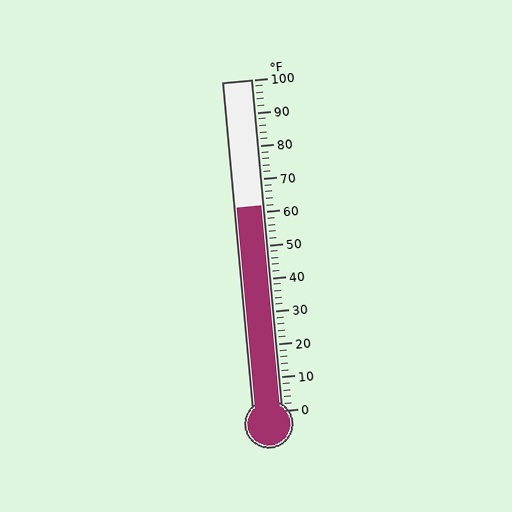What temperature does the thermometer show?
The thermometer shows approximately 62°F.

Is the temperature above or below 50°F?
The temperature is above 50°F.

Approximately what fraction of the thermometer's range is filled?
The thermometer is filled to approximately 60% of its range.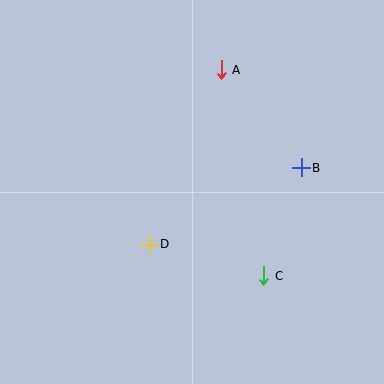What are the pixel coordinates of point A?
Point A is at (221, 70).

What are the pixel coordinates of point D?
Point D is at (149, 244).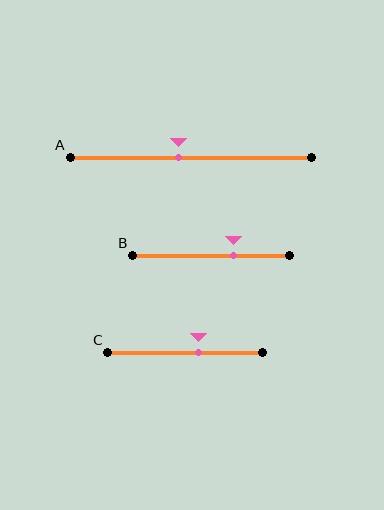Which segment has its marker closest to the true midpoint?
Segment A has its marker closest to the true midpoint.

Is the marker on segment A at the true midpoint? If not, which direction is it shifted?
No, the marker on segment A is shifted to the left by about 5% of the segment length.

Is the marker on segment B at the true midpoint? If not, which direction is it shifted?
No, the marker on segment B is shifted to the right by about 14% of the segment length.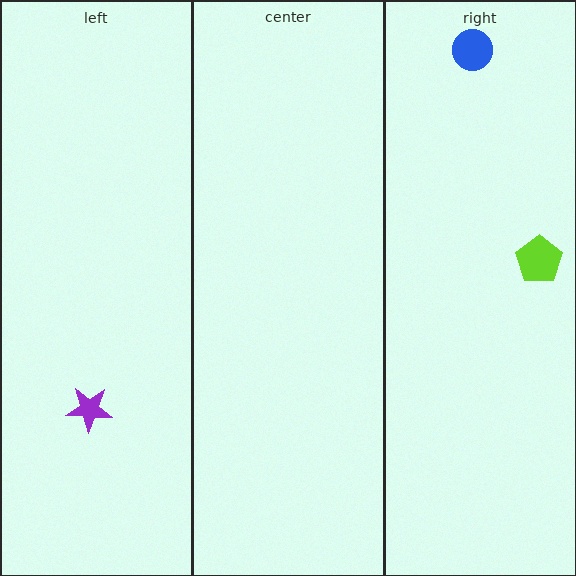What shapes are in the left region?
The purple star.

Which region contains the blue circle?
The right region.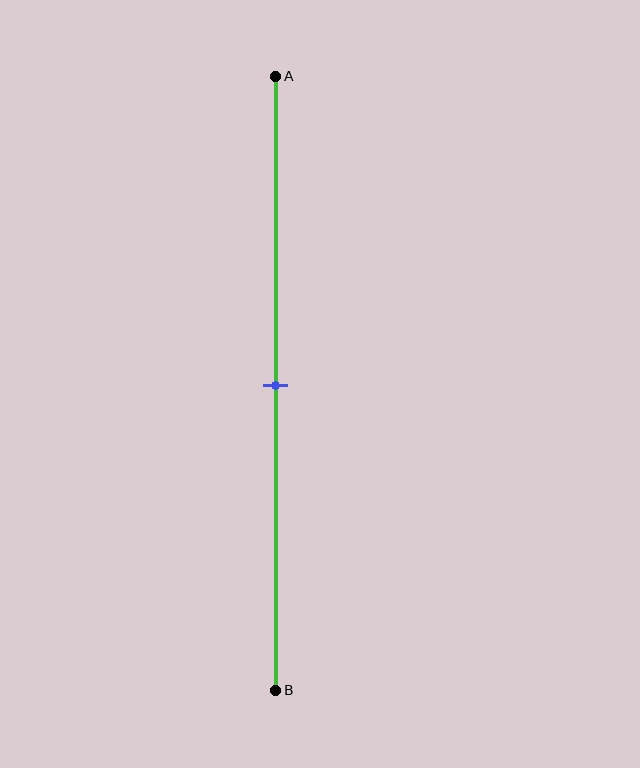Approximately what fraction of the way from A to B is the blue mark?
The blue mark is approximately 50% of the way from A to B.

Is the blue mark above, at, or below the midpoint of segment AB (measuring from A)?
The blue mark is approximately at the midpoint of segment AB.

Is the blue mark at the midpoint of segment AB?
Yes, the mark is approximately at the midpoint.